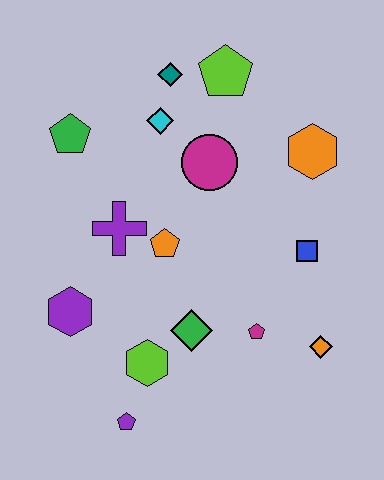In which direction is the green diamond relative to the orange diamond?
The green diamond is to the left of the orange diamond.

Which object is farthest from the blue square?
The green pentagon is farthest from the blue square.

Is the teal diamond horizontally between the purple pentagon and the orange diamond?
Yes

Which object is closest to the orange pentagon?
The purple cross is closest to the orange pentagon.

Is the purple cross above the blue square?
Yes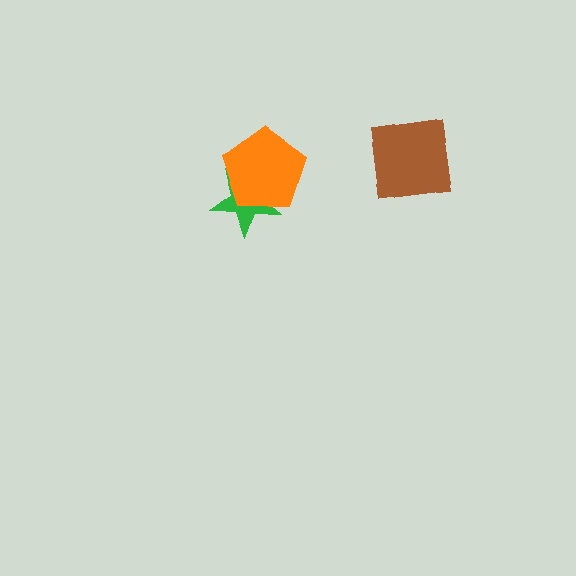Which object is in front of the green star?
The orange pentagon is in front of the green star.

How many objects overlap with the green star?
1 object overlaps with the green star.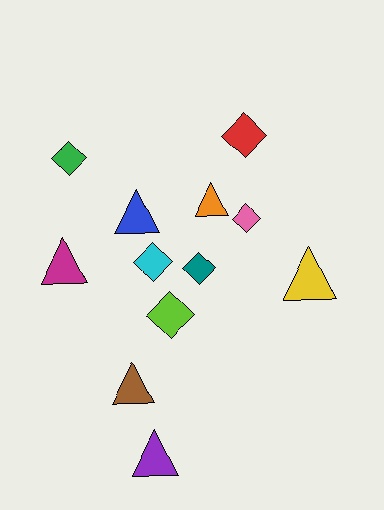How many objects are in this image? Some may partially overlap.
There are 12 objects.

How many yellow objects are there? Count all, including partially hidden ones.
There is 1 yellow object.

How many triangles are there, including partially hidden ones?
There are 6 triangles.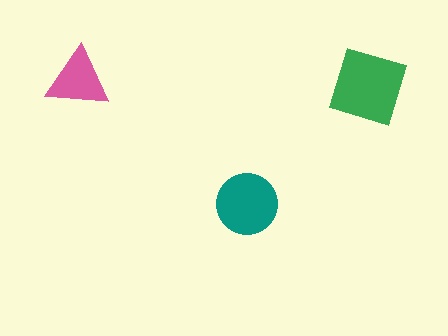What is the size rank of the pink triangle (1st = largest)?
3rd.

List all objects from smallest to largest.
The pink triangle, the teal circle, the green diamond.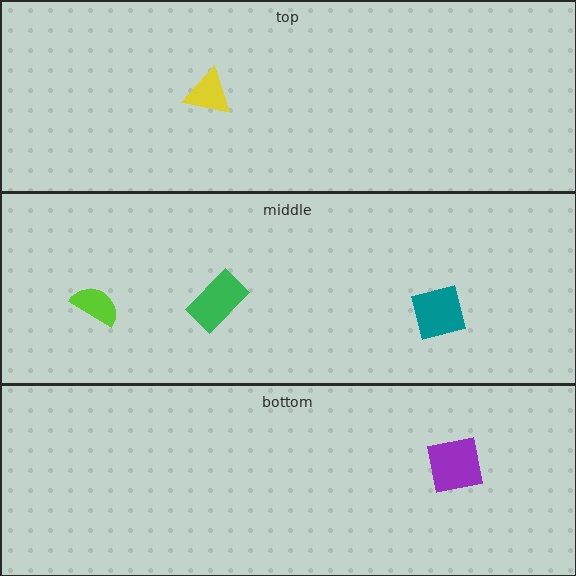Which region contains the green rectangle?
The middle region.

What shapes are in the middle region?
The lime semicircle, the teal square, the green rectangle.